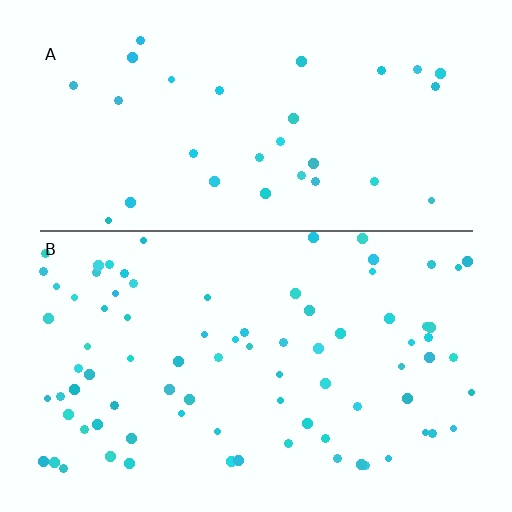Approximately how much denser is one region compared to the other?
Approximately 2.6× — region B over region A.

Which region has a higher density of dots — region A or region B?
B (the bottom).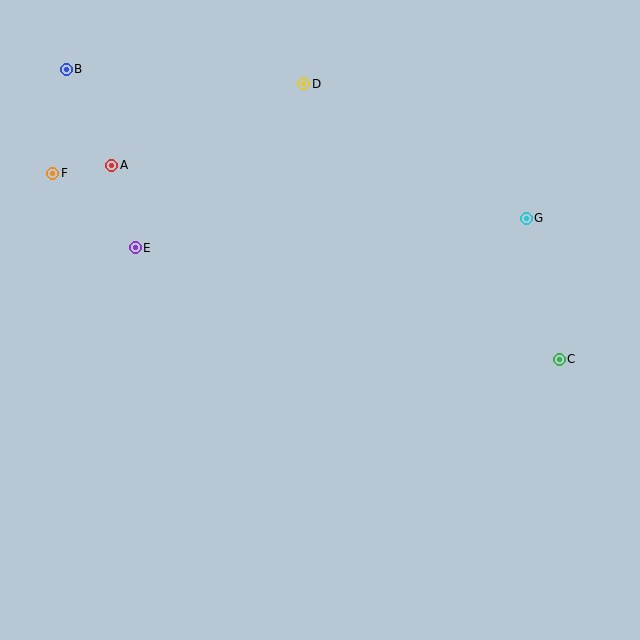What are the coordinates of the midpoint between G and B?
The midpoint between G and B is at (296, 144).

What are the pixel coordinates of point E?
Point E is at (135, 248).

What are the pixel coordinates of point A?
Point A is at (112, 165).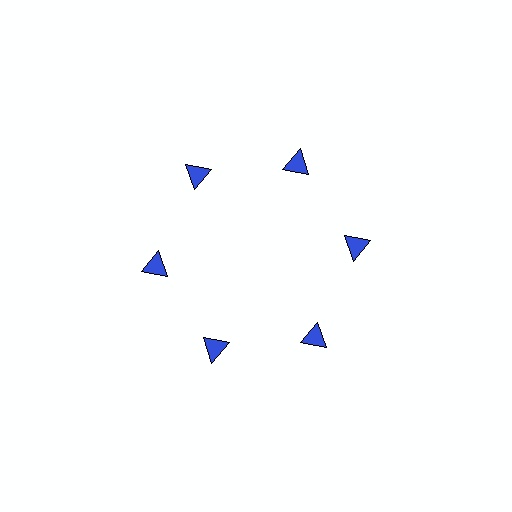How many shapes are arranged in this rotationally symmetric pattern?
There are 6 shapes, arranged in 6 groups of 1.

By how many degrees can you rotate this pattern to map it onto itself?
The pattern maps onto itself every 60 degrees of rotation.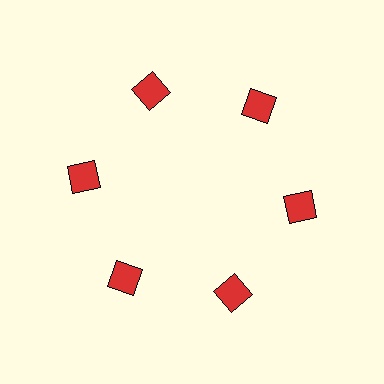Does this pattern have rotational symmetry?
Yes, this pattern has 6-fold rotational symmetry. It looks the same after rotating 60 degrees around the center.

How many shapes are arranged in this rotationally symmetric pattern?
There are 6 shapes, arranged in 6 groups of 1.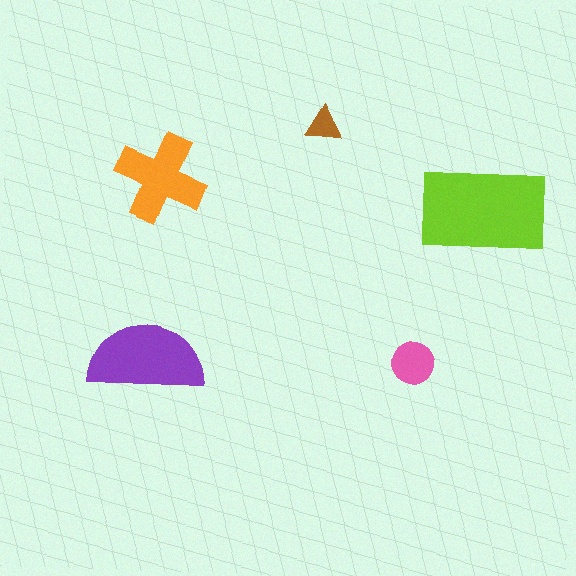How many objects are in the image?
There are 5 objects in the image.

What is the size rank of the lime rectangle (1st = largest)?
1st.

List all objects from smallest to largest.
The brown triangle, the pink circle, the orange cross, the purple semicircle, the lime rectangle.